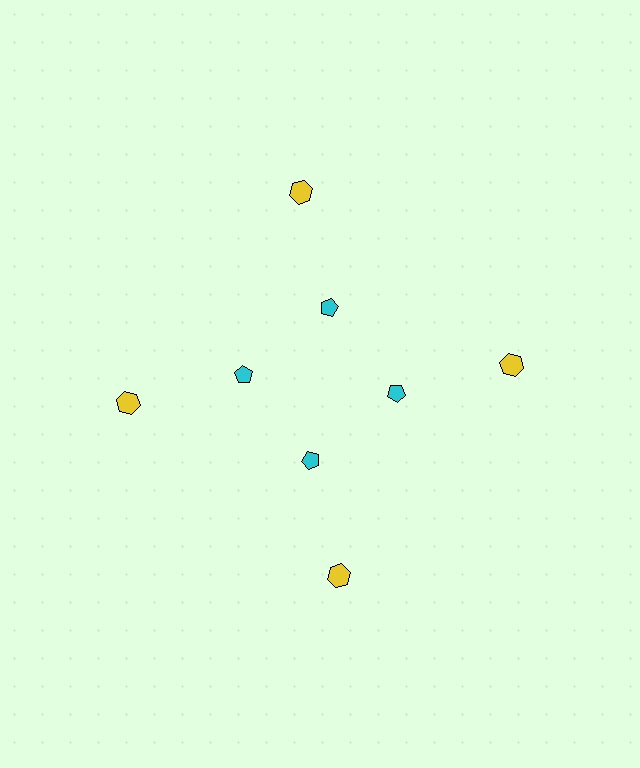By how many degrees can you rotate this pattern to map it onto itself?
The pattern maps onto itself every 90 degrees of rotation.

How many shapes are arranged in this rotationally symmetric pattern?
There are 8 shapes, arranged in 4 groups of 2.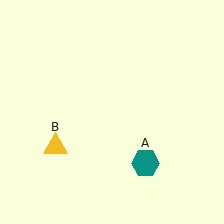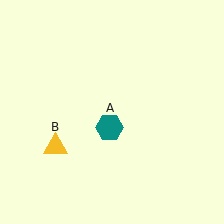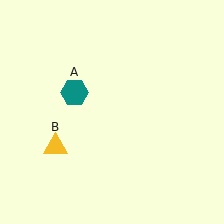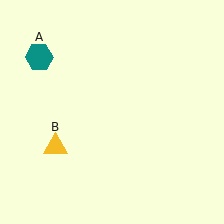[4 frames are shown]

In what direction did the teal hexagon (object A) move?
The teal hexagon (object A) moved up and to the left.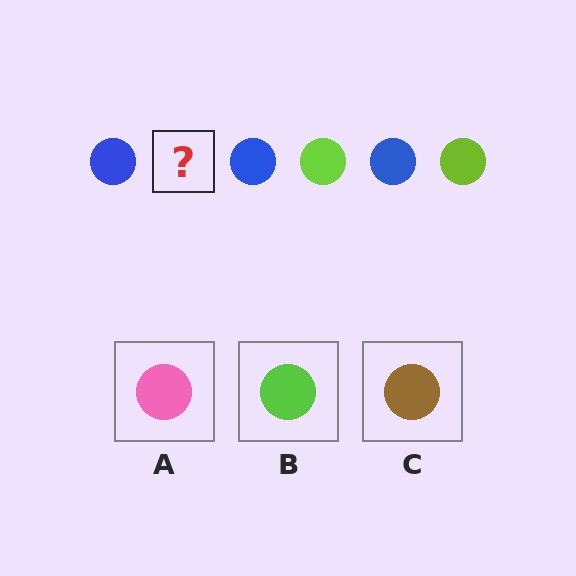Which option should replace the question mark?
Option B.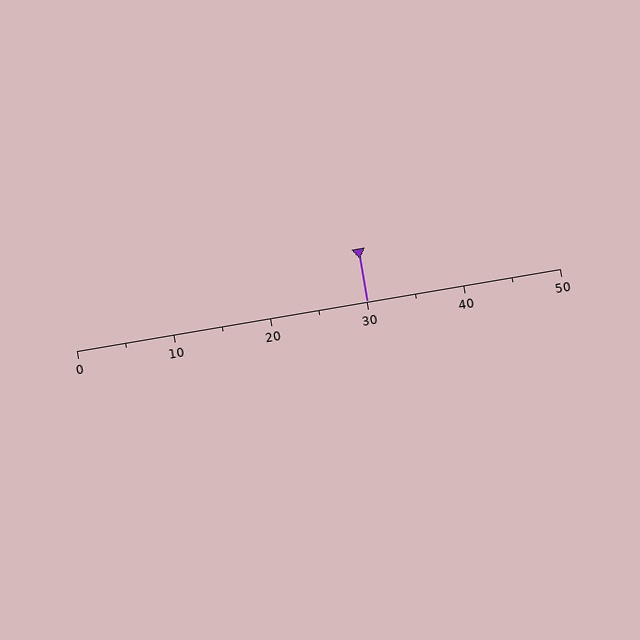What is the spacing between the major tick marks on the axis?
The major ticks are spaced 10 apart.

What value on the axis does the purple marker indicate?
The marker indicates approximately 30.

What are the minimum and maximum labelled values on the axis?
The axis runs from 0 to 50.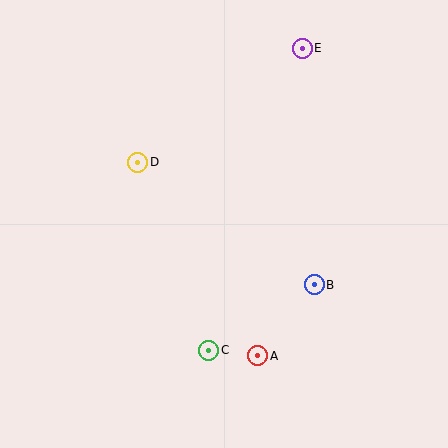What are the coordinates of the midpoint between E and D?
The midpoint between E and D is at (220, 105).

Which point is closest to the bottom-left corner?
Point C is closest to the bottom-left corner.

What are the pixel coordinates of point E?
Point E is at (302, 48).